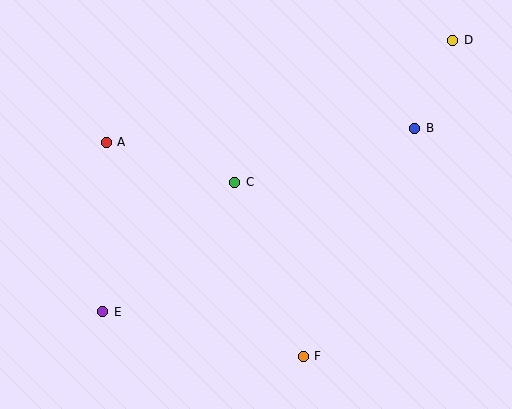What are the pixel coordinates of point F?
Point F is at (303, 356).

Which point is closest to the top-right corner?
Point D is closest to the top-right corner.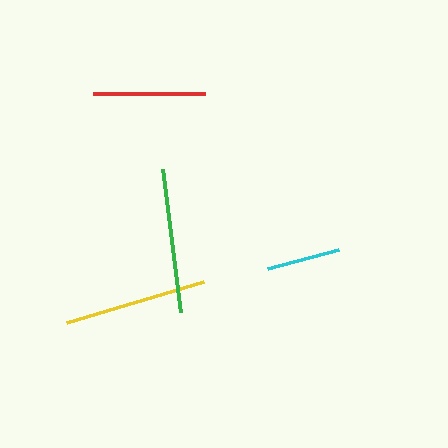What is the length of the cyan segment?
The cyan segment is approximately 74 pixels long.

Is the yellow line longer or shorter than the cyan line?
The yellow line is longer than the cyan line.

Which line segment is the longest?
The green line is the longest at approximately 144 pixels.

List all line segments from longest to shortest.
From longest to shortest: green, yellow, red, cyan.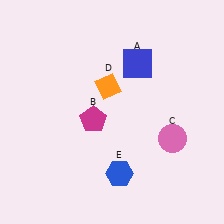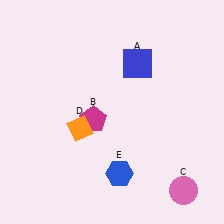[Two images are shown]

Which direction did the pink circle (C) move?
The pink circle (C) moved down.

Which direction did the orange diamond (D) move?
The orange diamond (D) moved down.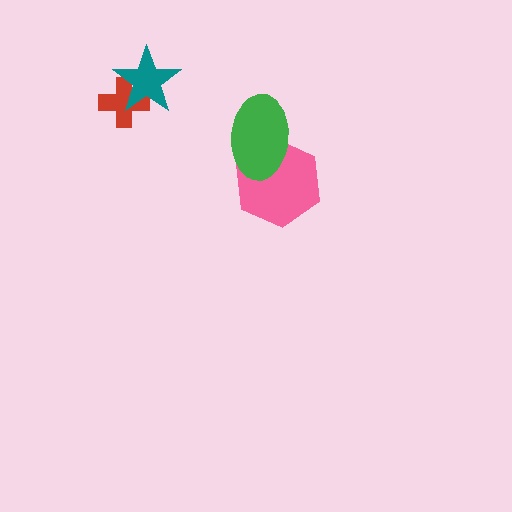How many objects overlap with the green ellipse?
1 object overlaps with the green ellipse.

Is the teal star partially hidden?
No, no other shape covers it.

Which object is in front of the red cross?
The teal star is in front of the red cross.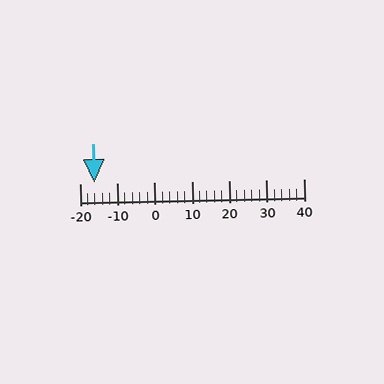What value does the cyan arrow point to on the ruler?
The cyan arrow points to approximately -16.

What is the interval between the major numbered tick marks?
The major tick marks are spaced 10 units apart.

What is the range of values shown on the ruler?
The ruler shows values from -20 to 40.